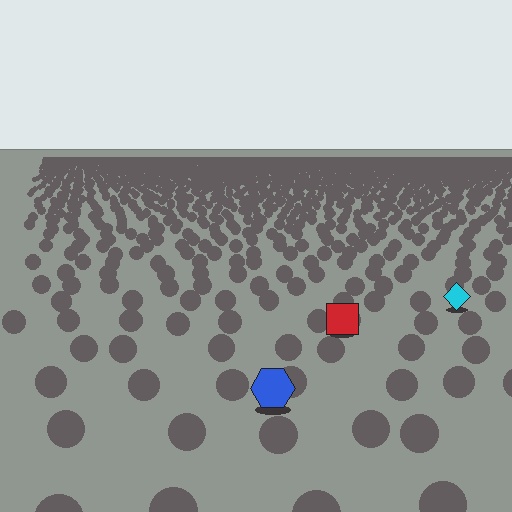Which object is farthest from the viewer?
The cyan diamond is farthest from the viewer. It appears smaller and the ground texture around it is denser.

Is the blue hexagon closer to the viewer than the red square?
Yes. The blue hexagon is closer — you can tell from the texture gradient: the ground texture is coarser near it.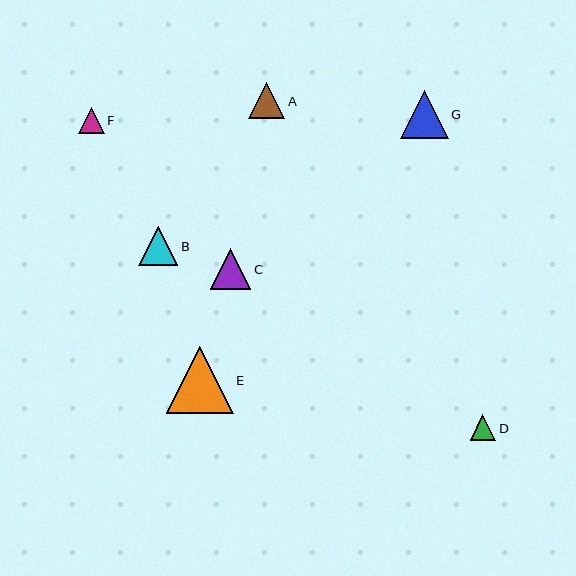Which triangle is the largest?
Triangle E is the largest with a size of approximately 67 pixels.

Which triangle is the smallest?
Triangle D is the smallest with a size of approximately 26 pixels.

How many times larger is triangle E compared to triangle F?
Triangle E is approximately 2.6 times the size of triangle F.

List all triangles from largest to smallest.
From largest to smallest: E, G, C, B, A, F, D.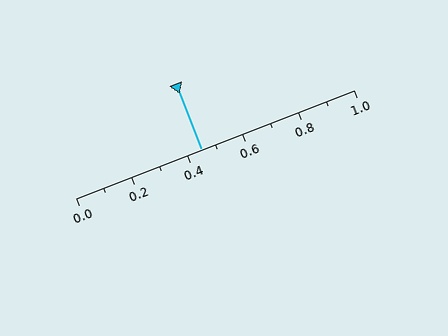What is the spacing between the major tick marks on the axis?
The major ticks are spaced 0.2 apart.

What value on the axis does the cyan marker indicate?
The marker indicates approximately 0.45.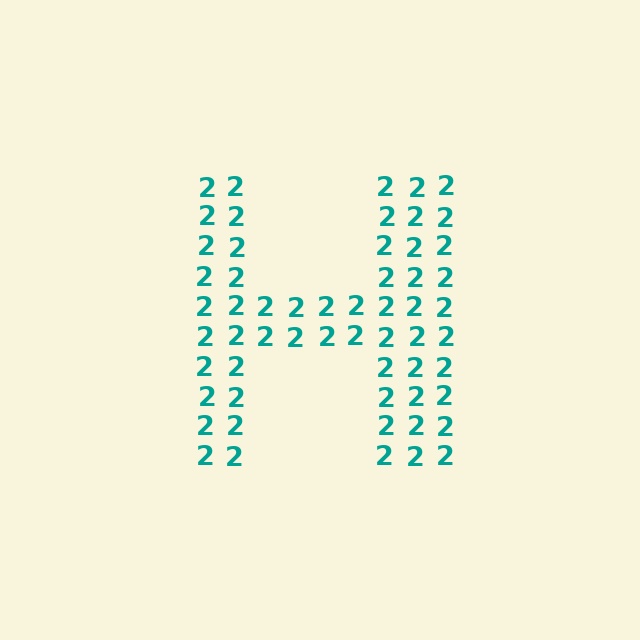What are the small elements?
The small elements are digit 2's.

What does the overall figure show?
The overall figure shows the letter H.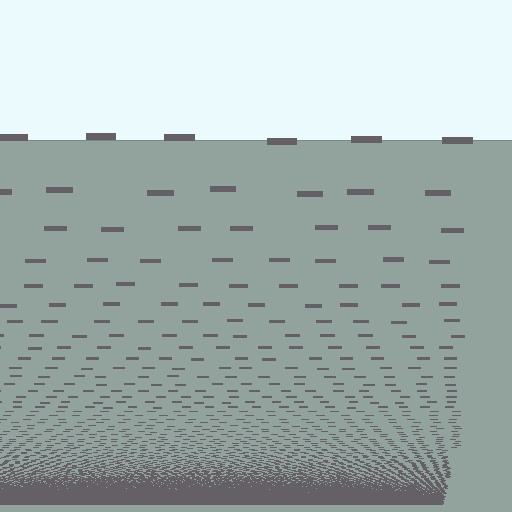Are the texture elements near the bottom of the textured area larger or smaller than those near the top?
Smaller. The gradient is inverted — elements near the bottom are smaller and denser.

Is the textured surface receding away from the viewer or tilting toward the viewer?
The surface appears to tilt toward the viewer. Texture elements get larger and sparser toward the top.